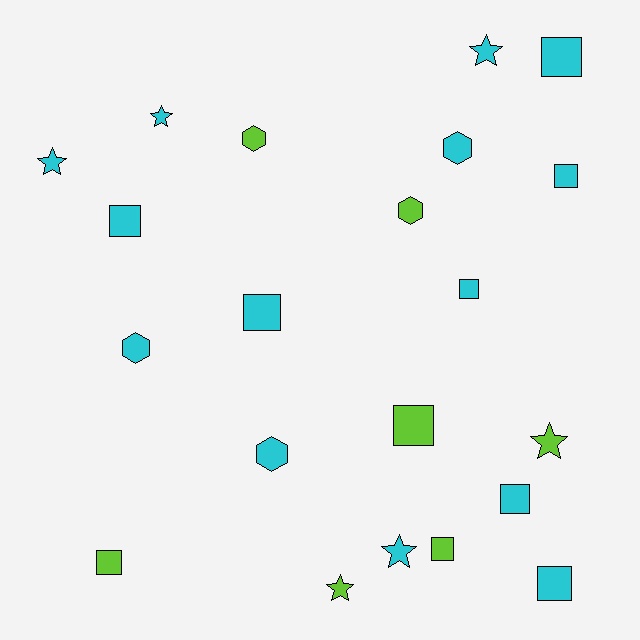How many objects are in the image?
There are 21 objects.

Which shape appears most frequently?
Square, with 10 objects.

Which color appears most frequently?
Cyan, with 14 objects.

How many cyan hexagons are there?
There are 3 cyan hexagons.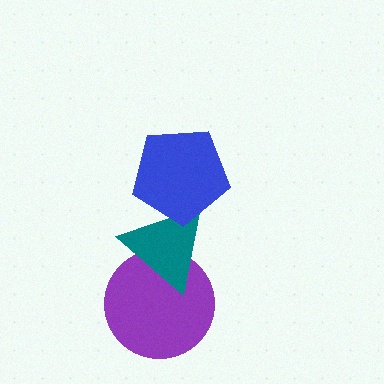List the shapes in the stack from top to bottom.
From top to bottom: the blue pentagon, the teal triangle, the purple circle.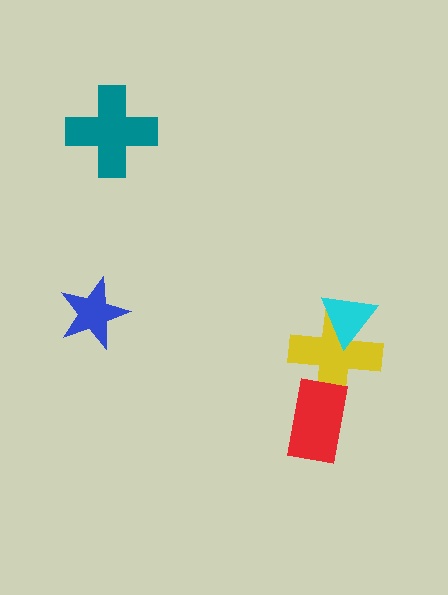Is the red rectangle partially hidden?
No, no other shape covers it.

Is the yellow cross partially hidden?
Yes, it is partially covered by another shape.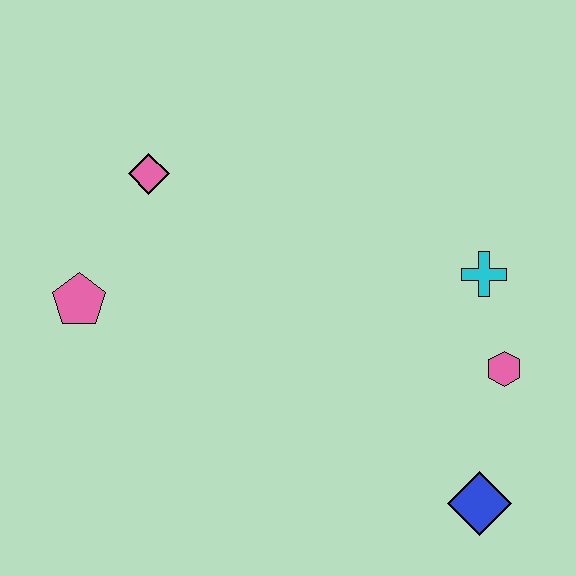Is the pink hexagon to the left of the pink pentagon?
No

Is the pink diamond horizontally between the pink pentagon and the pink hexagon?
Yes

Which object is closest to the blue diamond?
The pink hexagon is closest to the blue diamond.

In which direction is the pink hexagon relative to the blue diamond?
The pink hexagon is above the blue diamond.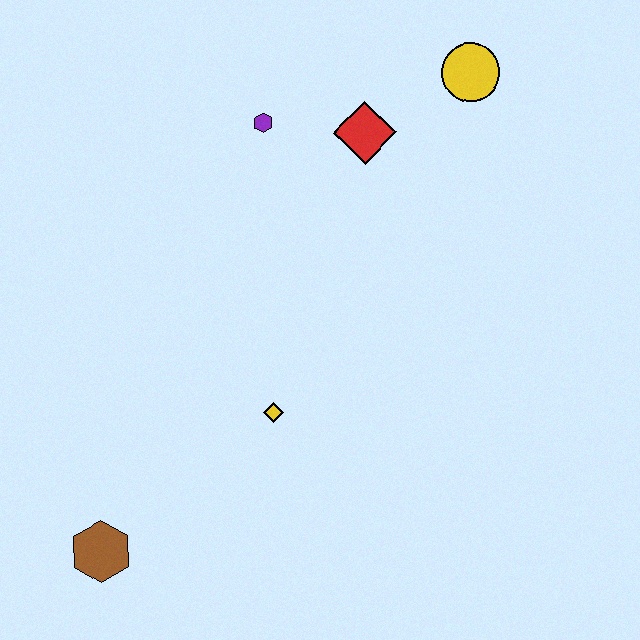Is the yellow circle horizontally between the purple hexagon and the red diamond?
No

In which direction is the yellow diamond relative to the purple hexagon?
The yellow diamond is below the purple hexagon.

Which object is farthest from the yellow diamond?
The yellow circle is farthest from the yellow diamond.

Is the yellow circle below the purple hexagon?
No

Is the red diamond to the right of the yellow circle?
No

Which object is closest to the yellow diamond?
The brown hexagon is closest to the yellow diamond.